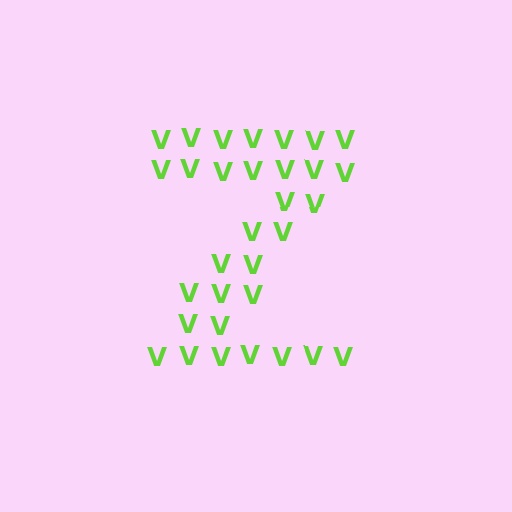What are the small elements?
The small elements are letter V's.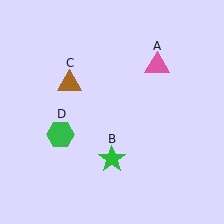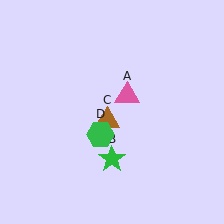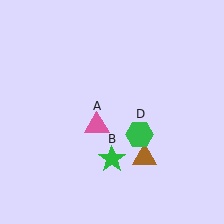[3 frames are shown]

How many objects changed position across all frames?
3 objects changed position: pink triangle (object A), brown triangle (object C), green hexagon (object D).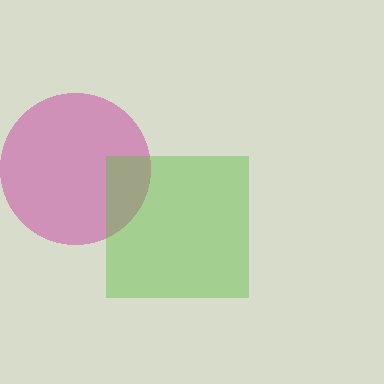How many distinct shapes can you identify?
There are 2 distinct shapes: a magenta circle, a lime square.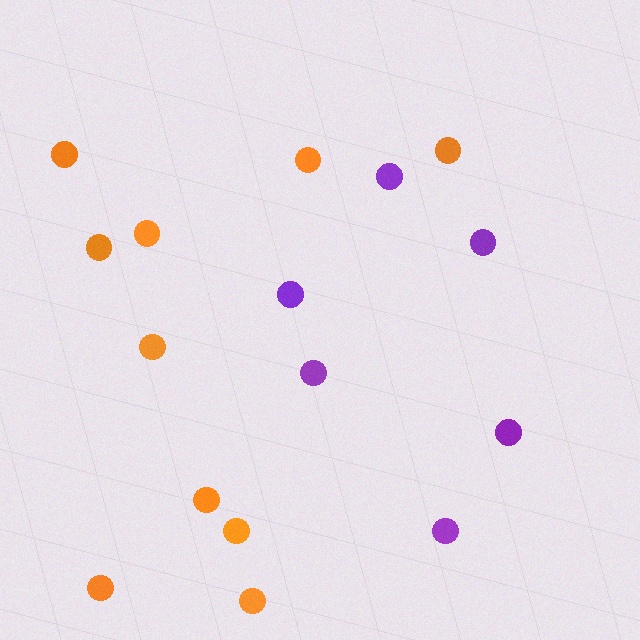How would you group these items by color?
There are 2 groups: one group of orange circles (10) and one group of purple circles (6).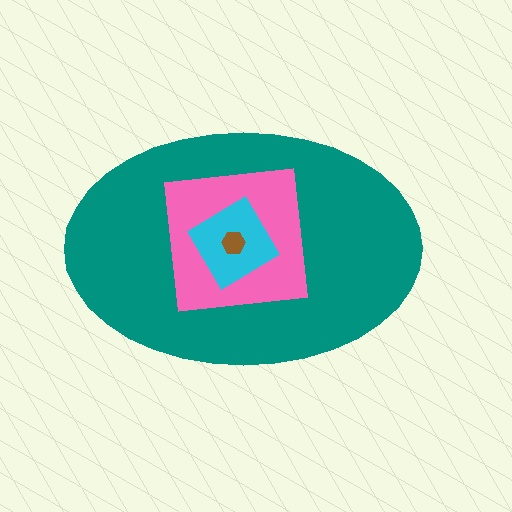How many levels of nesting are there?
4.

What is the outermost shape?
The teal ellipse.